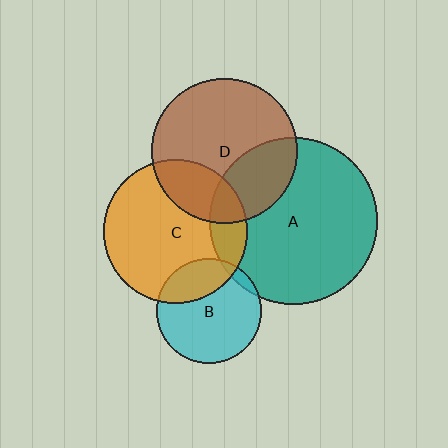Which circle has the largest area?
Circle A (teal).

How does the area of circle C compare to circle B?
Approximately 1.9 times.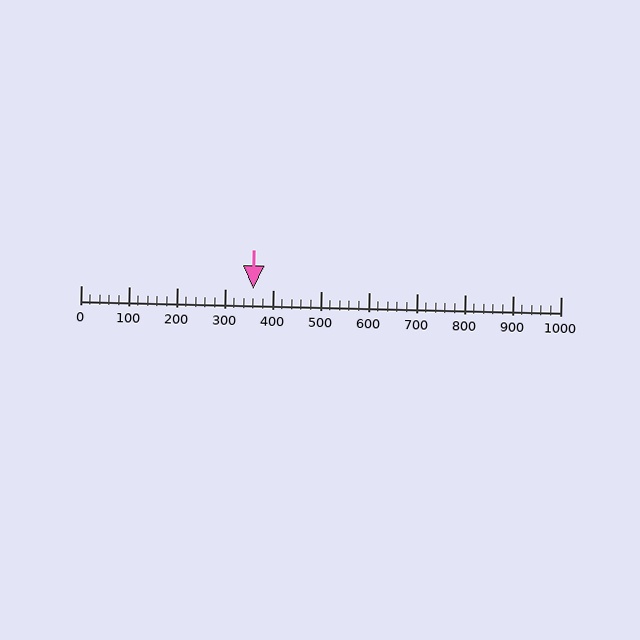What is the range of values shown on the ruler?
The ruler shows values from 0 to 1000.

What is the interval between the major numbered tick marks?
The major tick marks are spaced 100 units apart.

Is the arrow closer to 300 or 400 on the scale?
The arrow is closer to 400.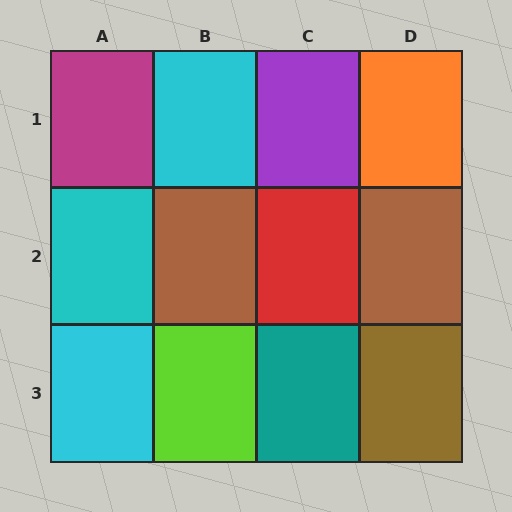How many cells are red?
1 cell is red.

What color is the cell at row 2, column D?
Brown.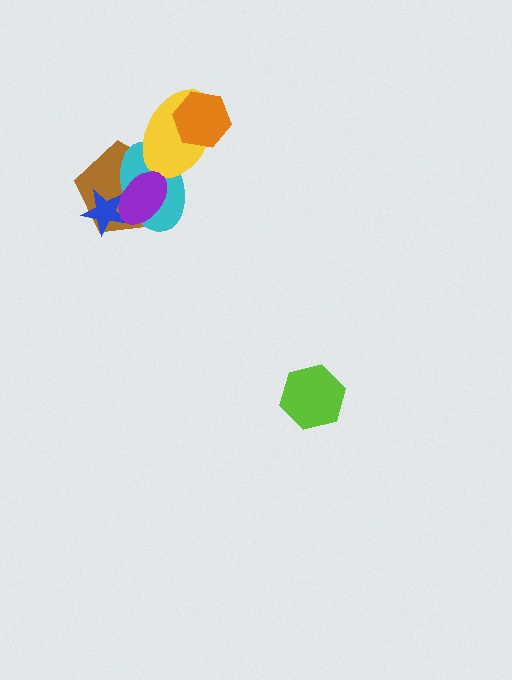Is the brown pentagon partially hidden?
Yes, it is partially covered by another shape.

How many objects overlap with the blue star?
3 objects overlap with the blue star.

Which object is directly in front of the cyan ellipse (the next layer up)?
The yellow ellipse is directly in front of the cyan ellipse.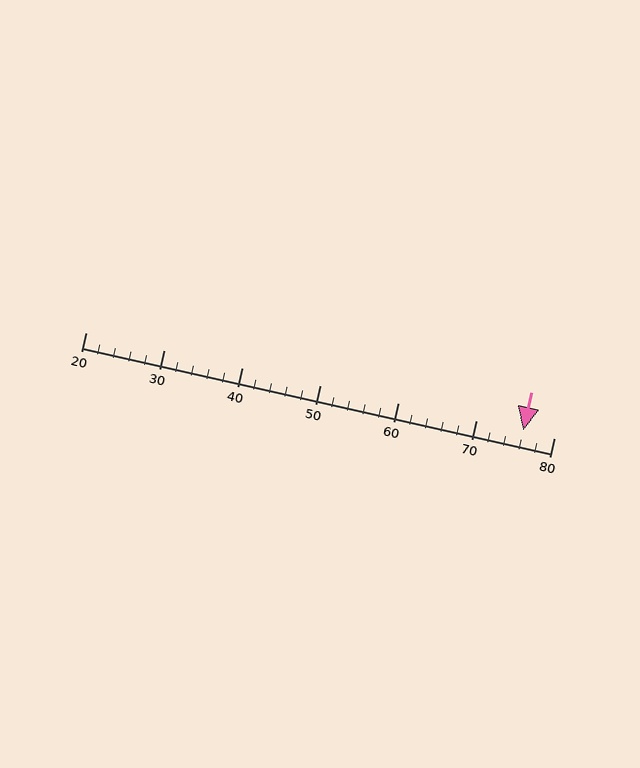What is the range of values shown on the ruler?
The ruler shows values from 20 to 80.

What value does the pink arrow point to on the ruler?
The pink arrow points to approximately 76.